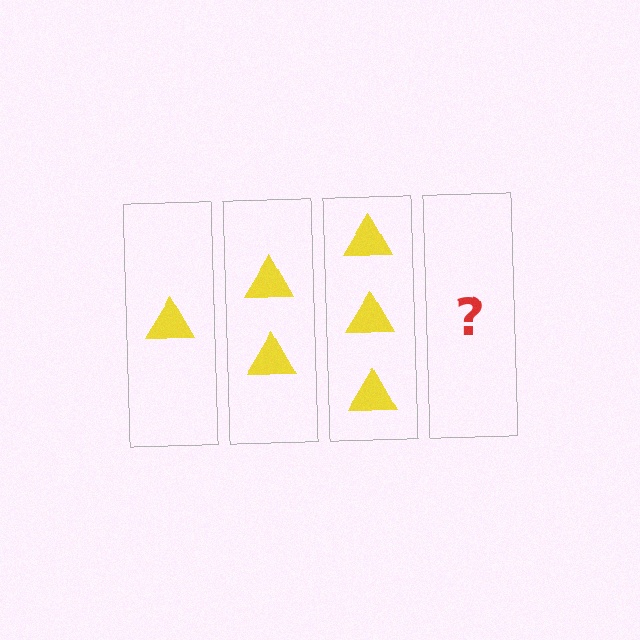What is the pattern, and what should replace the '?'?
The pattern is that each step adds one more triangle. The '?' should be 4 triangles.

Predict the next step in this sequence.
The next step is 4 triangles.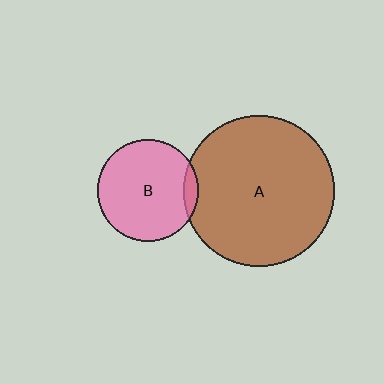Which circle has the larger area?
Circle A (brown).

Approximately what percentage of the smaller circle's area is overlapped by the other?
Approximately 5%.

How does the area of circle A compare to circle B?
Approximately 2.2 times.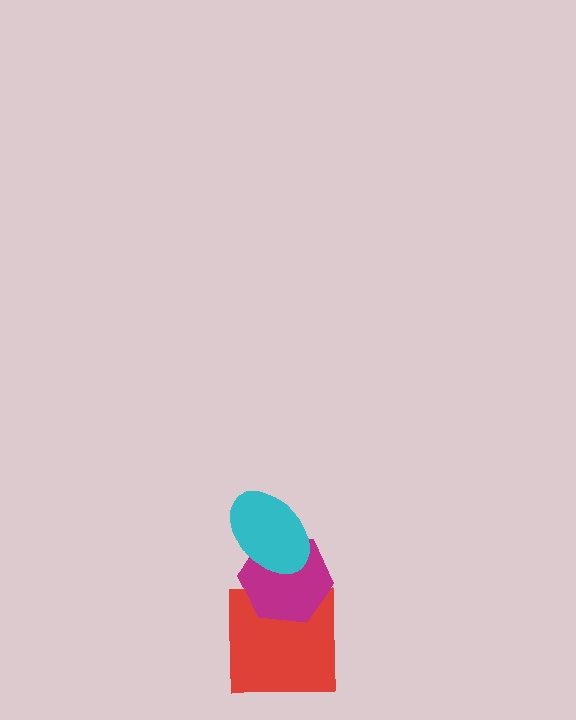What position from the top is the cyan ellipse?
The cyan ellipse is 1st from the top.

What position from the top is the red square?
The red square is 3rd from the top.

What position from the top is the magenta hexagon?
The magenta hexagon is 2nd from the top.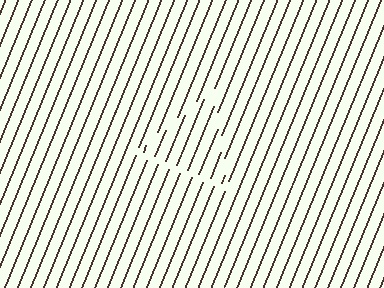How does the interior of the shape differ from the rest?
The interior of the shape contains the same grating, shifted by half a period — the contour is defined by the phase discontinuity where line-ends from the inner and outer gratings abut.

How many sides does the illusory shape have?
3 sides — the line-ends trace a triangle.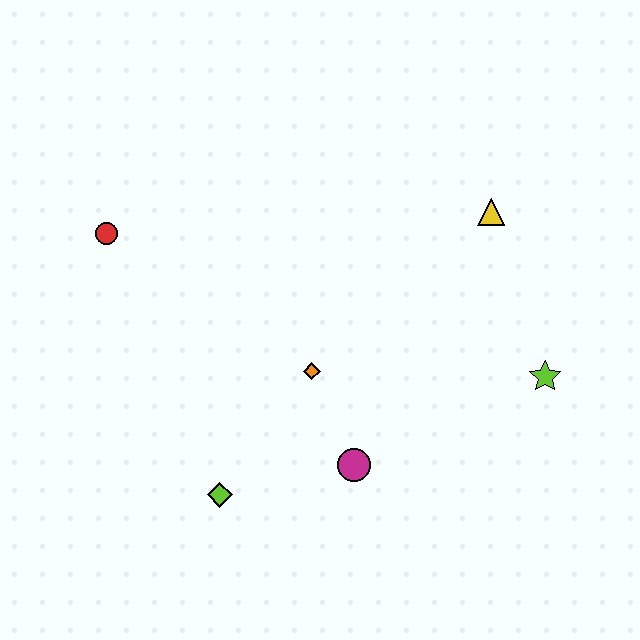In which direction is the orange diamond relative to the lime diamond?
The orange diamond is above the lime diamond.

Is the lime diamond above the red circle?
No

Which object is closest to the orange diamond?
The magenta circle is closest to the orange diamond.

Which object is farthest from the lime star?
The red circle is farthest from the lime star.